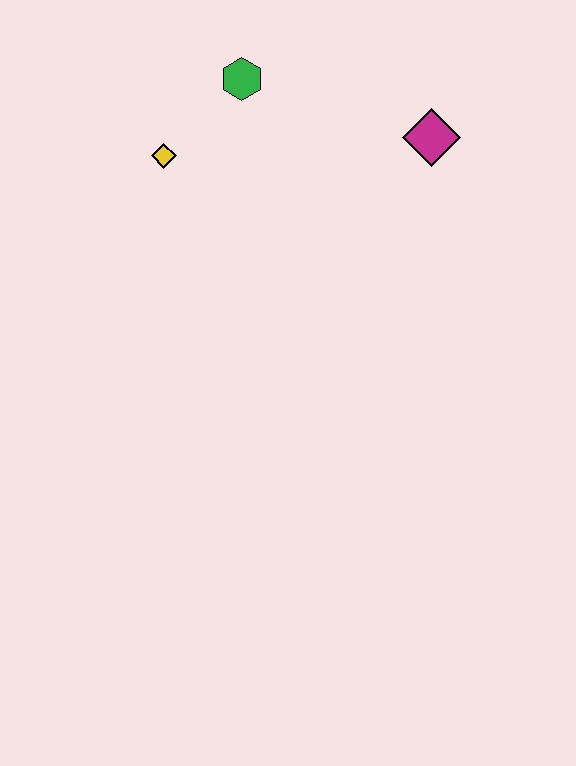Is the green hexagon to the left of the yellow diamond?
No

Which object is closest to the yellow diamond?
The green hexagon is closest to the yellow diamond.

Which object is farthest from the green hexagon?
The magenta diamond is farthest from the green hexagon.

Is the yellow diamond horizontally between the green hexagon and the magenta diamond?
No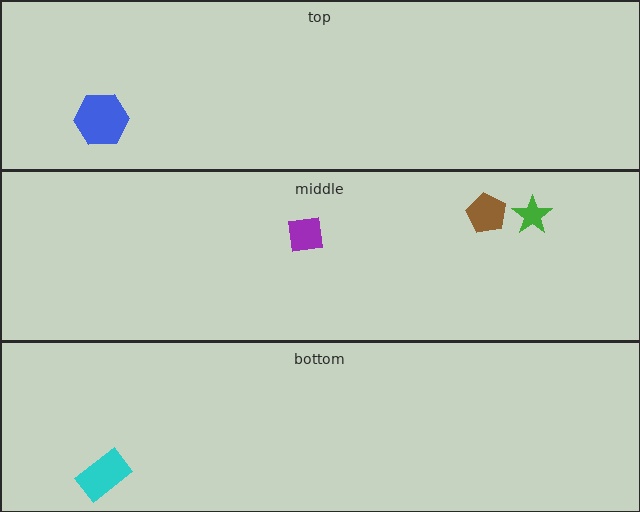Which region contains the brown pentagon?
The middle region.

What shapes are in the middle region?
The brown pentagon, the purple square, the green star.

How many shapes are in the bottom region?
1.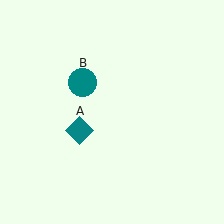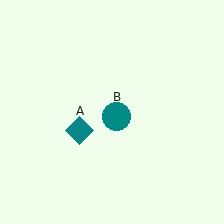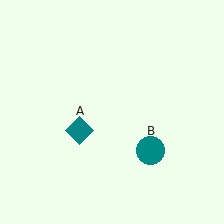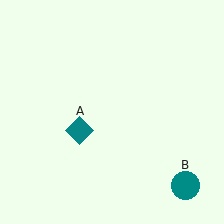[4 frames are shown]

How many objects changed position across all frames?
1 object changed position: teal circle (object B).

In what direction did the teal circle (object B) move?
The teal circle (object B) moved down and to the right.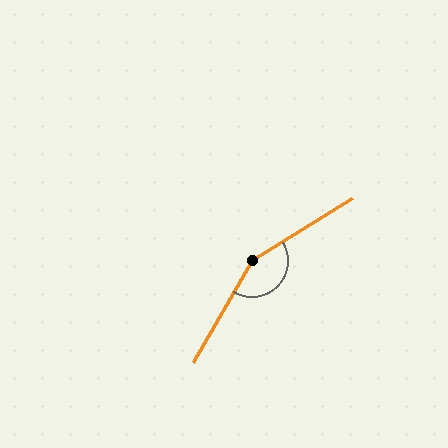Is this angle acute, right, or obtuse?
It is obtuse.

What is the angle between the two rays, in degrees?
Approximately 152 degrees.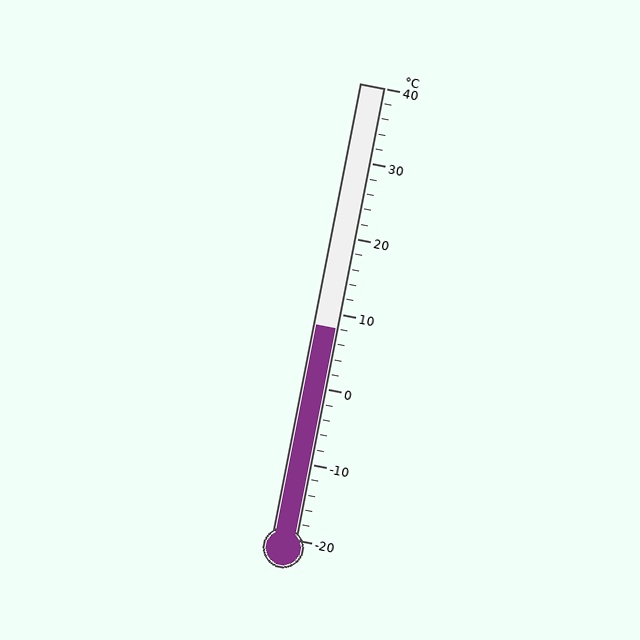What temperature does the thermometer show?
The thermometer shows approximately 8°C.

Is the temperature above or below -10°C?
The temperature is above -10°C.